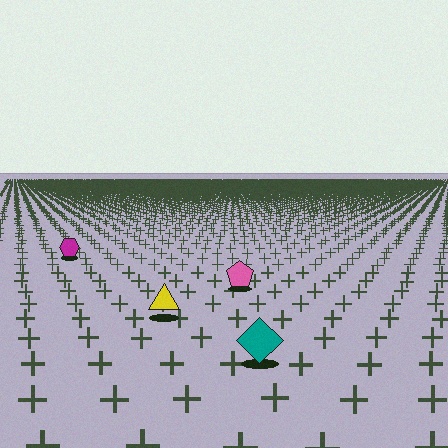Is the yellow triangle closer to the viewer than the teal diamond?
No. The teal diamond is closer — you can tell from the texture gradient: the ground texture is coarser near it.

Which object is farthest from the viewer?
The magenta hexagon is farthest from the viewer. It appears smaller and the ground texture around it is denser.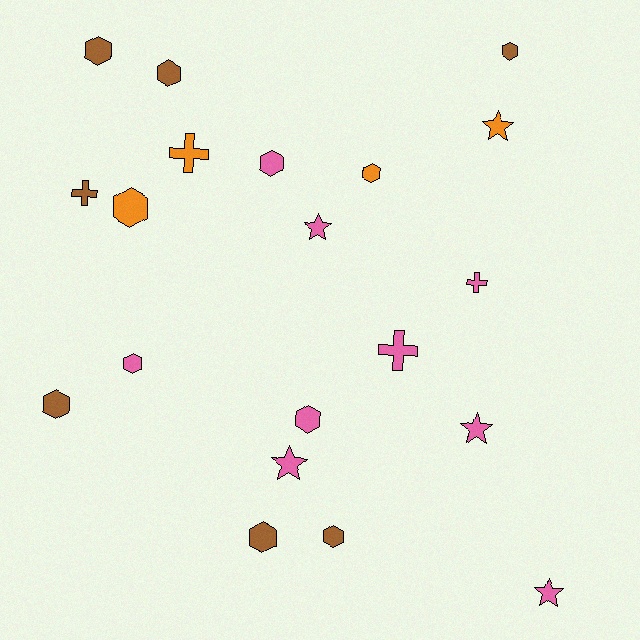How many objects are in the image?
There are 20 objects.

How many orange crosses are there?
There is 1 orange cross.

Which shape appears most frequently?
Hexagon, with 11 objects.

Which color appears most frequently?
Pink, with 9 objects.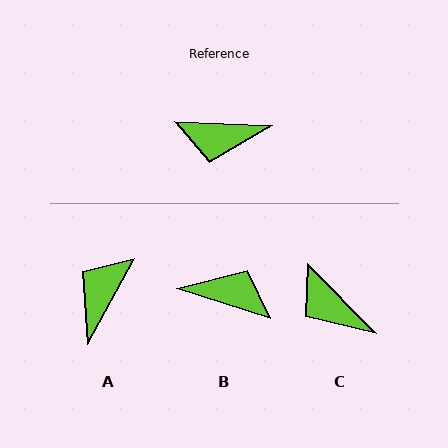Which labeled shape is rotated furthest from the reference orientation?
B, about 165 degrees away.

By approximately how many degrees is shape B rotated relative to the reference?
Approximately 165 degrees counter-clockwise.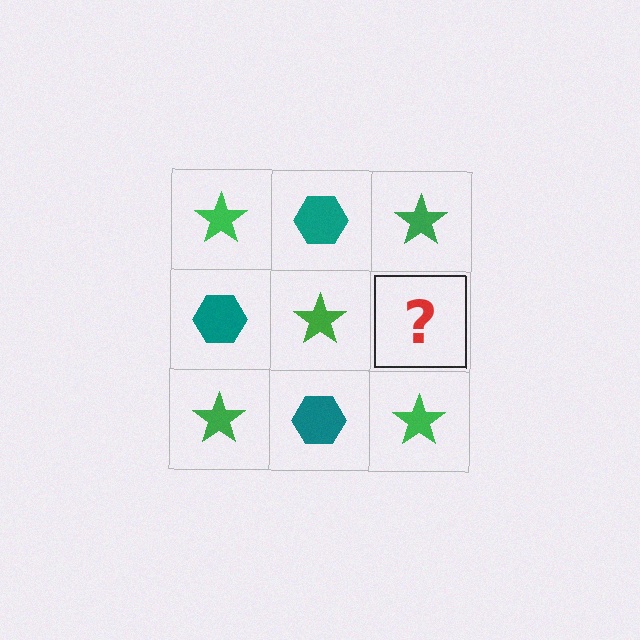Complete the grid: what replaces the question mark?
The question mark should be replaced with a teal hexagon.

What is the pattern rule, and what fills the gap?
The rule is that it alternates green star and teal hexagon in a checkerboard pattern. The gap should be filled with a teal hexagon.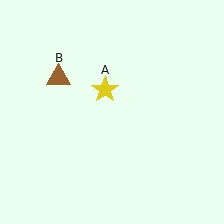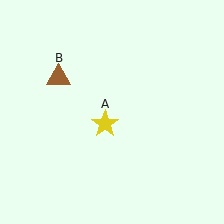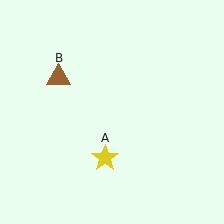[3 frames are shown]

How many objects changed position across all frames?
1 object changed position: yellow star (object A).